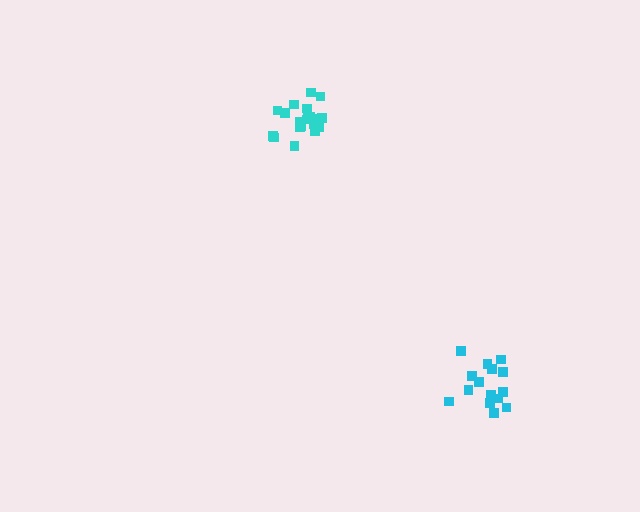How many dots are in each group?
Group 1: 16 dots, Group 2: 21 dots (37 total).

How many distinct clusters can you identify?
There are 2 distinct clusters.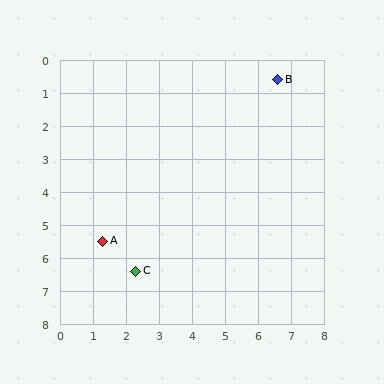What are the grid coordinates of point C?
Point C is at approximately (2.3, 6.4).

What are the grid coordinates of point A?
Point A is at approximately (1.3, 5.5).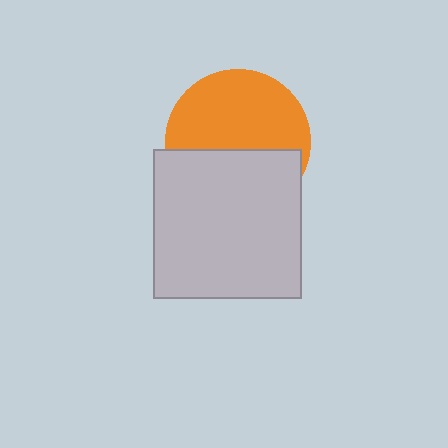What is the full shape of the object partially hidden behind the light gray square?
The partially hidden object is an orange circle.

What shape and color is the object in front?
The object in front is a light gray square.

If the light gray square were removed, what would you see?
You would see the complete orange circle.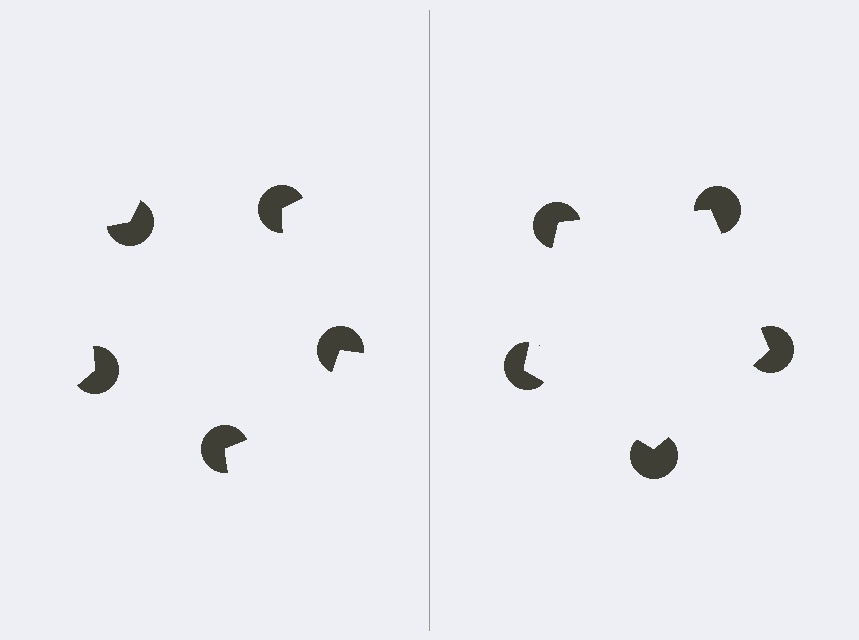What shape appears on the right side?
An illusory pentagon.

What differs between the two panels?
The pac-man discs are positioned identically on both sides; only the wedge orientations differ. On the right they align to a pentagon; on the left they are misaligned.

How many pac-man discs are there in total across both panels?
10 — 5 on each side.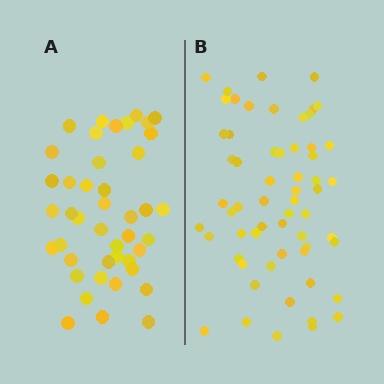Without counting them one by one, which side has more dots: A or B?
Region B (the right region) has more dots.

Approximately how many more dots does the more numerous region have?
Region B has approximately 15 more dots than region A.